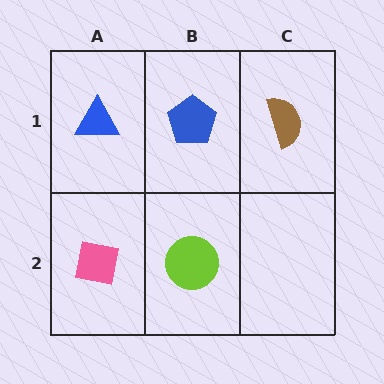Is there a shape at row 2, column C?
No, that cell is empty.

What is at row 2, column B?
A lime circle.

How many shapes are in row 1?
3 shapes.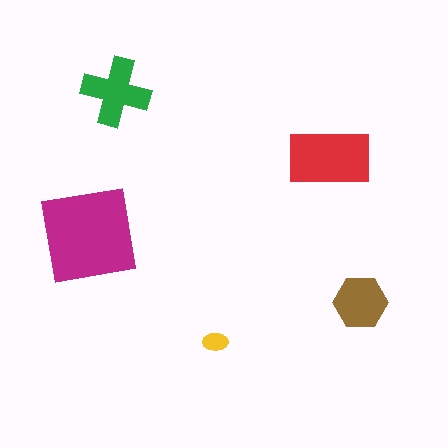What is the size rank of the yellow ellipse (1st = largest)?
5th.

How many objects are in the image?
There are 5 objects in the image.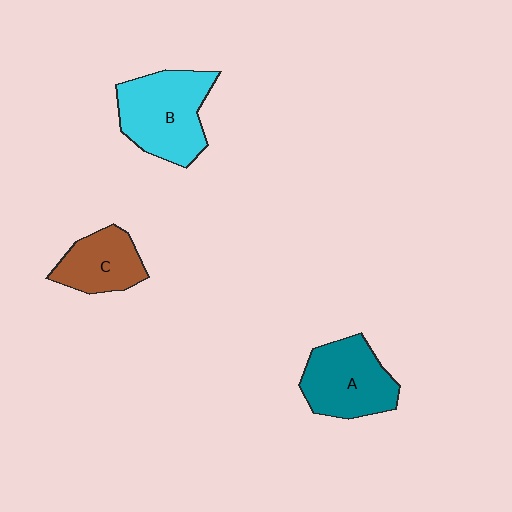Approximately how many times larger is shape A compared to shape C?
Approximately 1.3 times.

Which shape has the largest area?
Shape B (cyan).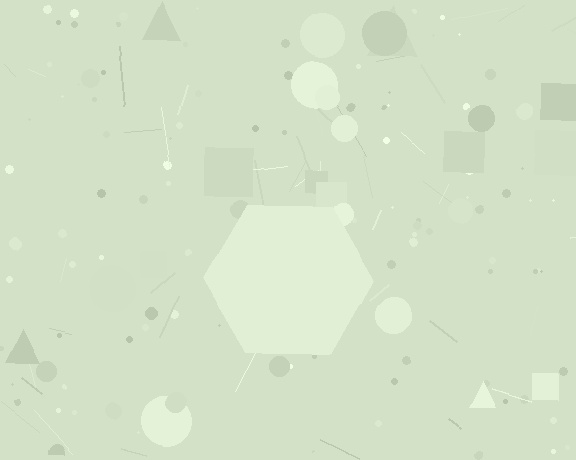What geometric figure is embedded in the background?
A hexagon is embedded in the background.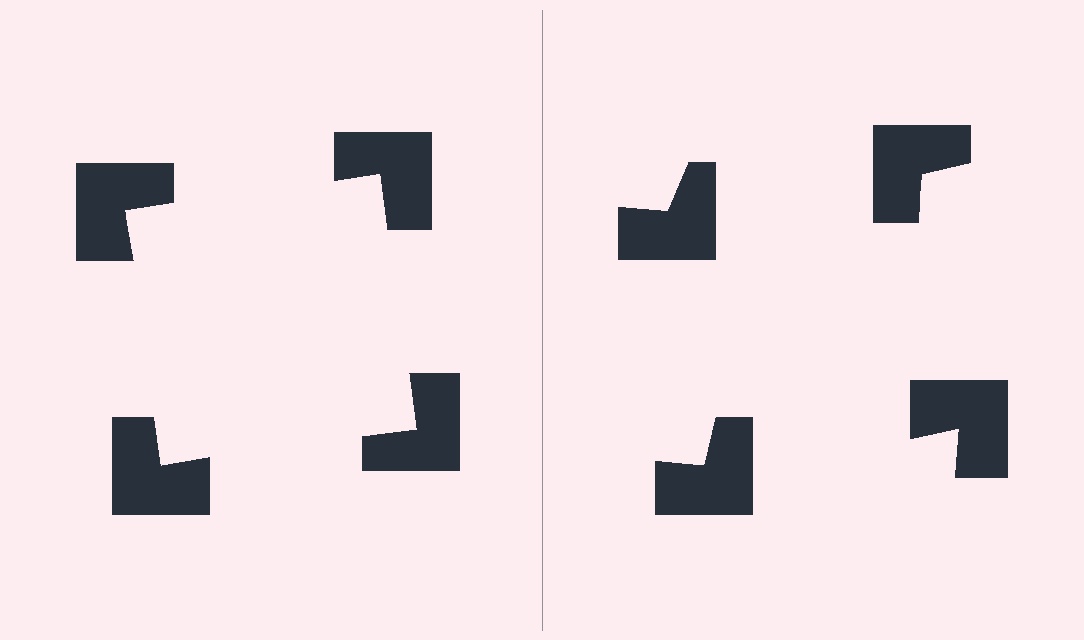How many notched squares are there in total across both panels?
8 — 4 on each side.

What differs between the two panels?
The notched squares are positioned identically on both sides; only the wedge orientations differ. On the left they align to a square; on the right they are misaligned.